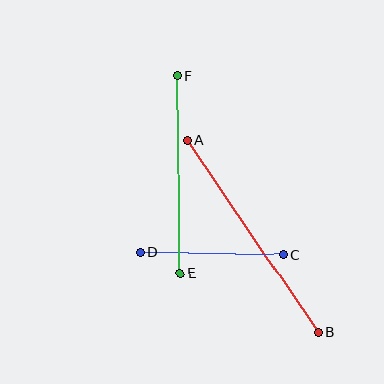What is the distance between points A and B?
The distance is approximately 233 pixels.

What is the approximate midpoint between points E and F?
The midpoint is at approximately (179, 175) pixels.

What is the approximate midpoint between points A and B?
The midpoint is at approximately (252, 236) pixels.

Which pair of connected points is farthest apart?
Points A and B are farthest apart.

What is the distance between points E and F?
The distance is approximately 197 pixels.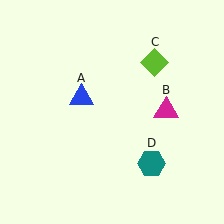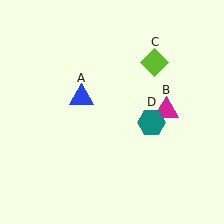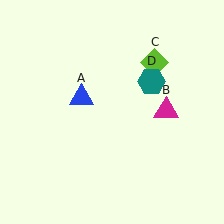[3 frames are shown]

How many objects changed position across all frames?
1 object changed position: teal hexagon (object D).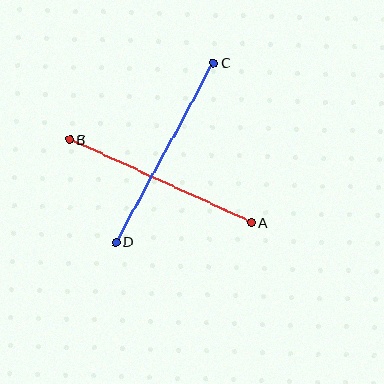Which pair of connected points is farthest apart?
Points C and D are farthest apart.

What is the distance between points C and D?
The distance is approximately 204 pixels.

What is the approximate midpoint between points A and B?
The midpoint is at approximately (160, 181) pixels.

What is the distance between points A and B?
The distance is approximately 200 pixels.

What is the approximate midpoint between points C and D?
The midpoint is at approximately (165, 152) pixels.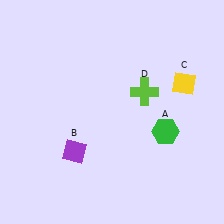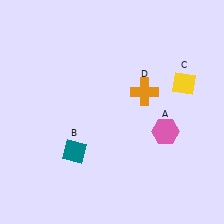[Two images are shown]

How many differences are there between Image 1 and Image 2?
There are 3 differences between the two images.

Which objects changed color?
A changed from green to pink. B changed from purple to teal. D changed from lime to orange.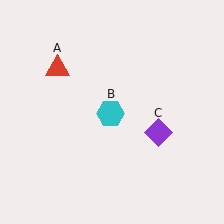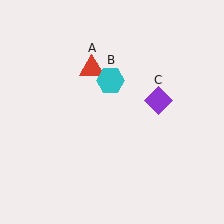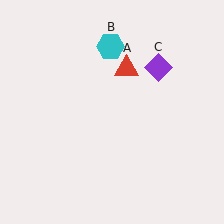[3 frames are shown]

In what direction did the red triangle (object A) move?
The red triangle (object A) moved right.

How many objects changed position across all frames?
3 objects changed position: red triangle (object A), cyan hexagon (object B), purple diamond (object C).